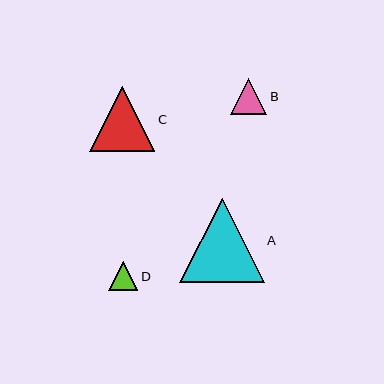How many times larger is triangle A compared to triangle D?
Triangle A is approximately 2.9 times the size of triangle D.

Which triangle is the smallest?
Triangle D is the smallest with a size of approximately 29 pixels.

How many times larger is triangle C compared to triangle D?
Triangle C is approximately 2.3 times the size of triangle D.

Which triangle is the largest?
Triangle A is the largest with a size of approximately 84 pixels.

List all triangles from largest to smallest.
From largest to smallest: A, C, B, D.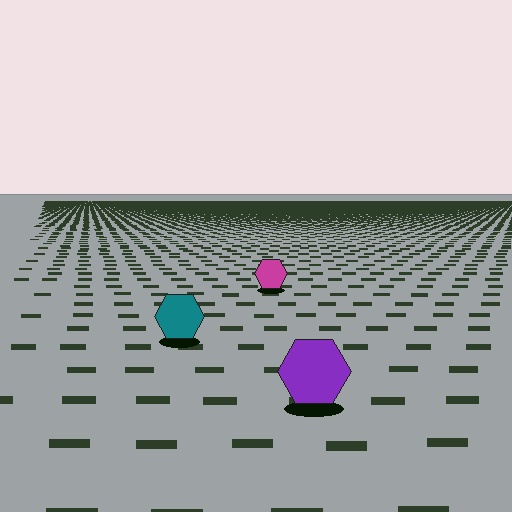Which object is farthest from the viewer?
The magenta hexagon is farthest from the viewer. It appears smaller and the ground texture around it is denser.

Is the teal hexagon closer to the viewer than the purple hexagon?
No. The purple hexagon is closer — you can tell from the texture gradient: the ground texture is coarser near it.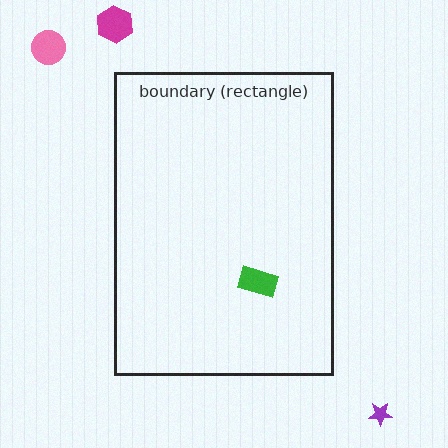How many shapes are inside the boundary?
1 inside, 3 outside.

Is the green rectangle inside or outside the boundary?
Inside.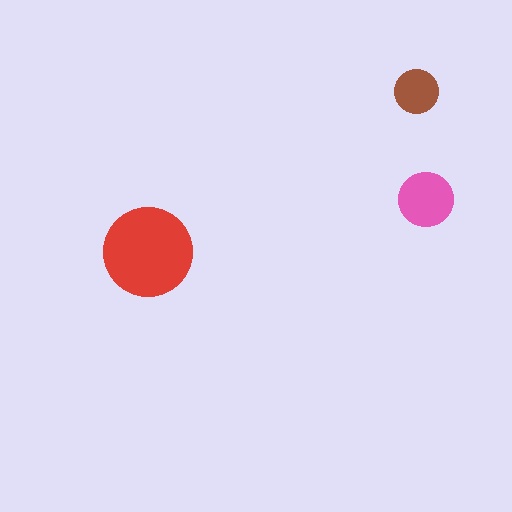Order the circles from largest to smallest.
the red one, the pink one, the brown one.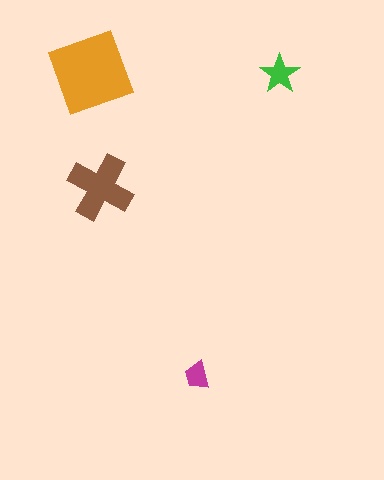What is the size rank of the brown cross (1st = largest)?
2nd.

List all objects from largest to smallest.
The orange diamond, the brown cross, the green star, the magenta trapezoid.